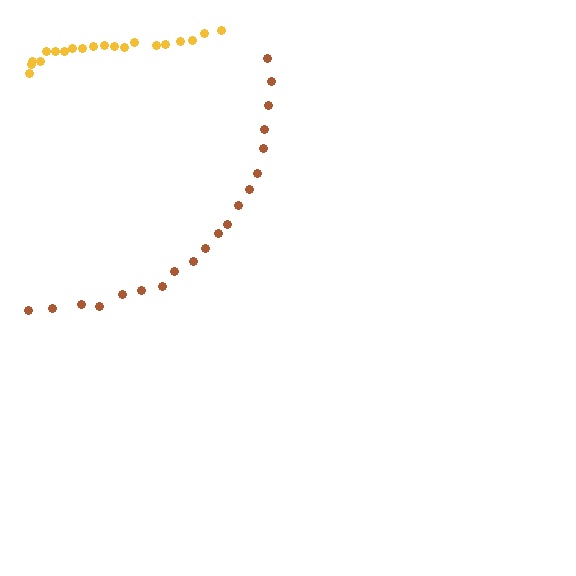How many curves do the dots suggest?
There are 2 distinct paths.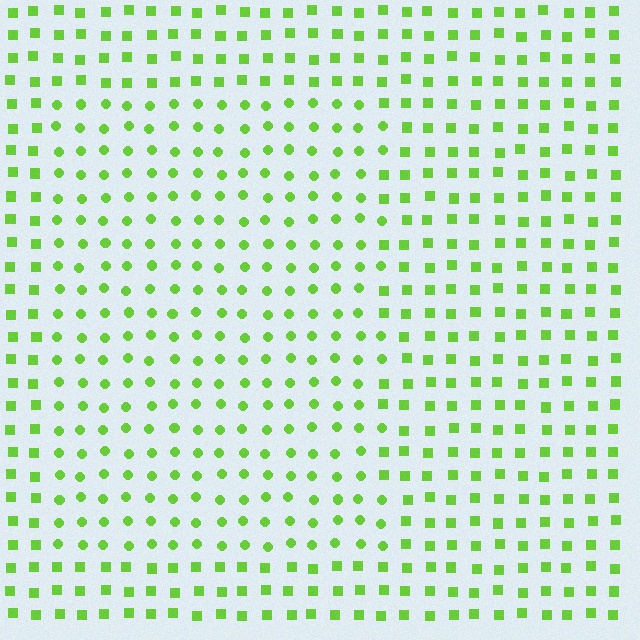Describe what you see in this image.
The image is filled with small lime elements arranged in a uniform grid. A rectangle-shaped region contains circles, while the surrounding area contains squares. The boundary is defined purely by the change in element shape.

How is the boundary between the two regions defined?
The boundary is defined by a change in element shape: circles inside vs. squares outside. All elements share the same color and spacing.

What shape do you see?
I see a rectangle.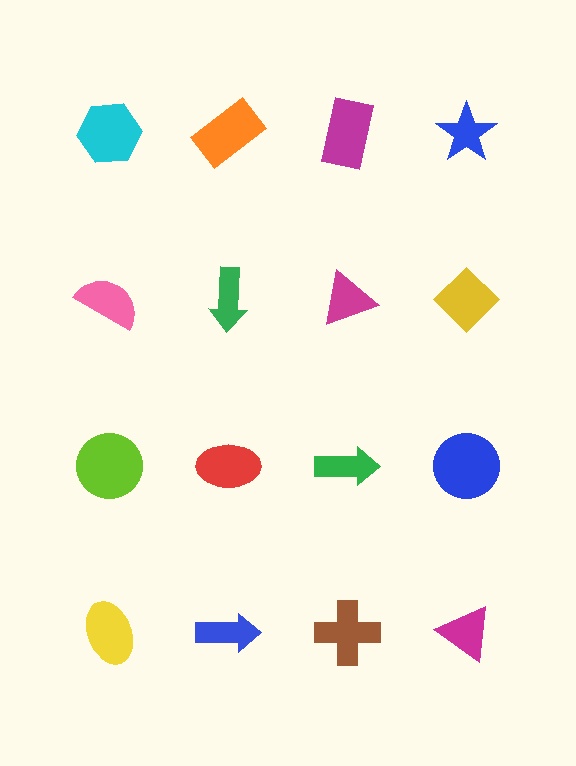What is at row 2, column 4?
A yellow diamond.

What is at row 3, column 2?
A red ellipse.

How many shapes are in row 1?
4 shapes.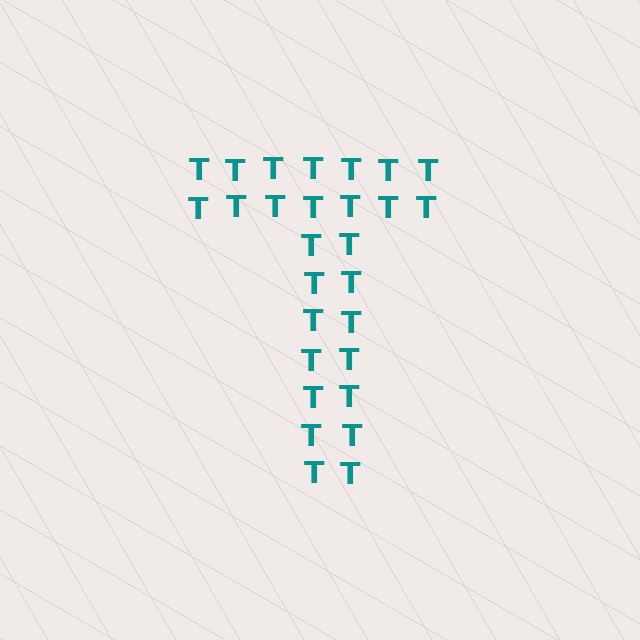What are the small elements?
The small elements are letter T's.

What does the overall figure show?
The overall figure shows the letter T.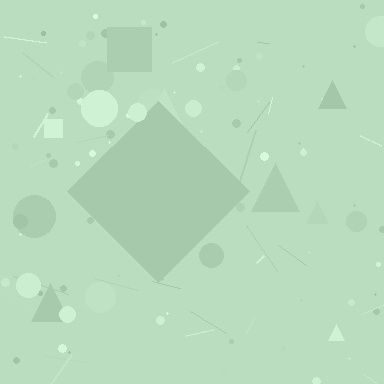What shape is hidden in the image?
A diamond is hidden in the image.